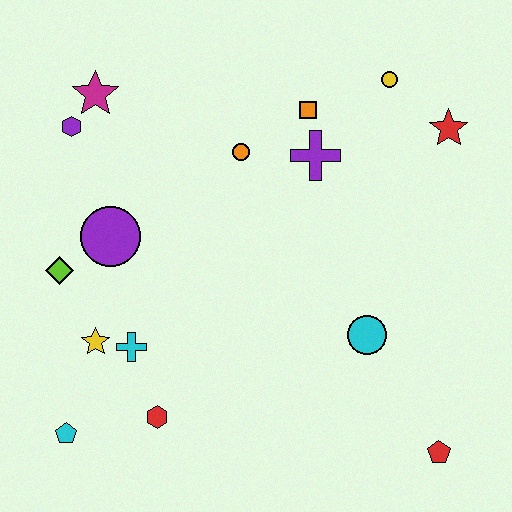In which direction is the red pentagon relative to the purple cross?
The red pentagon is below the purple cross.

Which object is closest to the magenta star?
The purple hexagon is closest to the magenta star.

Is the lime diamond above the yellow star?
Yes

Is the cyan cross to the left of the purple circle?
No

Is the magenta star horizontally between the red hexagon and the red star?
No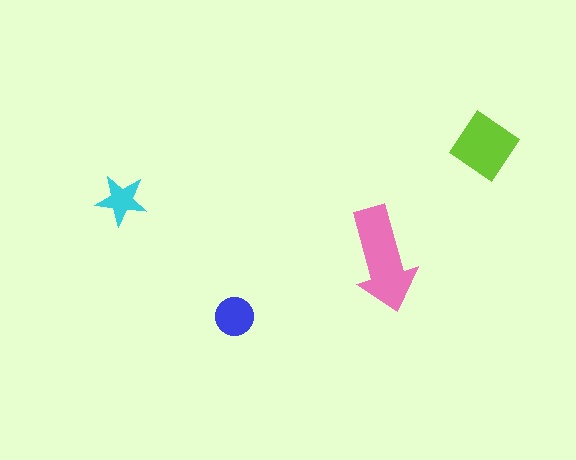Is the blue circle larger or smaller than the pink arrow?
Smaller.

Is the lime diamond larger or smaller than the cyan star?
Larger.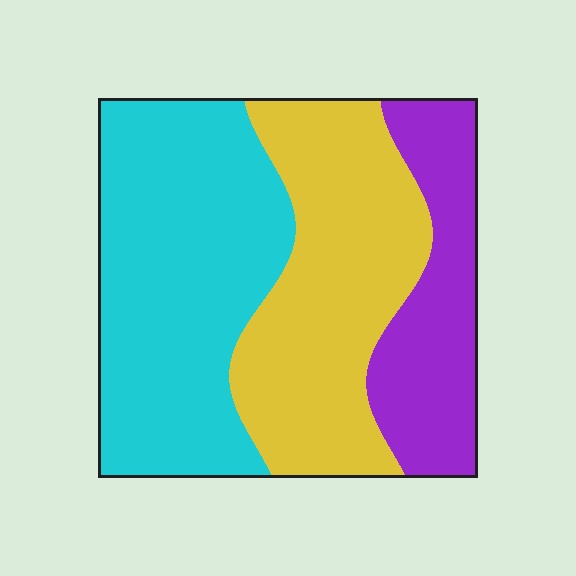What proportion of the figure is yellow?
Yellow takes up between a third and a half of the figure.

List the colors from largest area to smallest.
From largest to smallest: cyan, yellow, purple.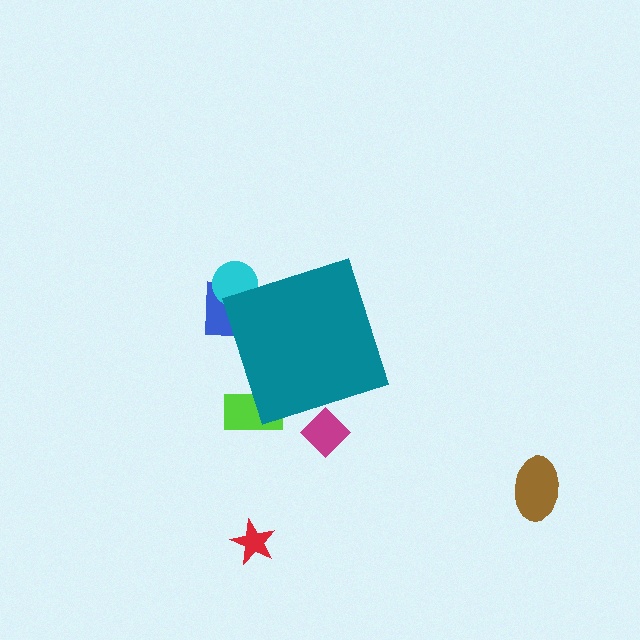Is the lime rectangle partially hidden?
Yes, the lime rectangle is partially hidden behind the teal diamond.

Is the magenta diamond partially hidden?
Yes, the magenta diamond is partially hidden behind the teal diamond.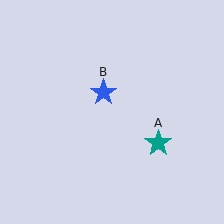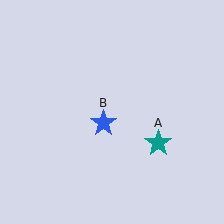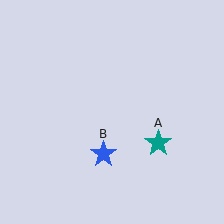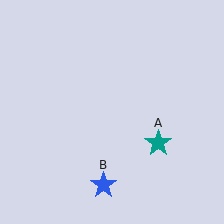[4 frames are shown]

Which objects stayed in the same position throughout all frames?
Teal star (object A) remained stationary.